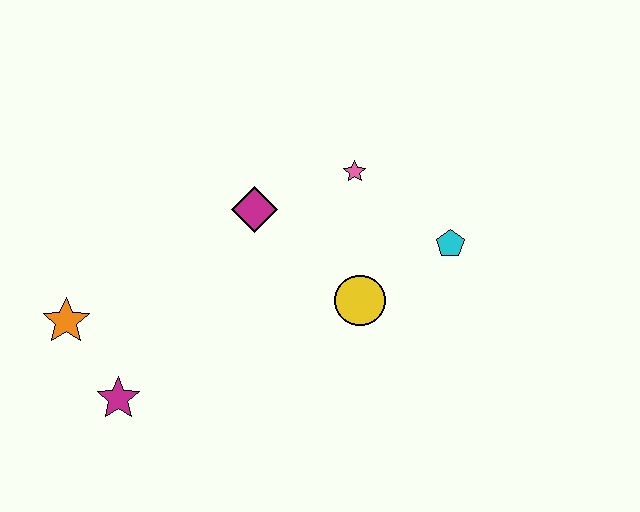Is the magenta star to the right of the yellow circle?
No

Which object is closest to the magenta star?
The orange star is closest to the magenta star.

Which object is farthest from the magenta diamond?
The magenta star is farthest from the magenta diamond.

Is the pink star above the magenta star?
Yes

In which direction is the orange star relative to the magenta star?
The orange star is above the magenta star.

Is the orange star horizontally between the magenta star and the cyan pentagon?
No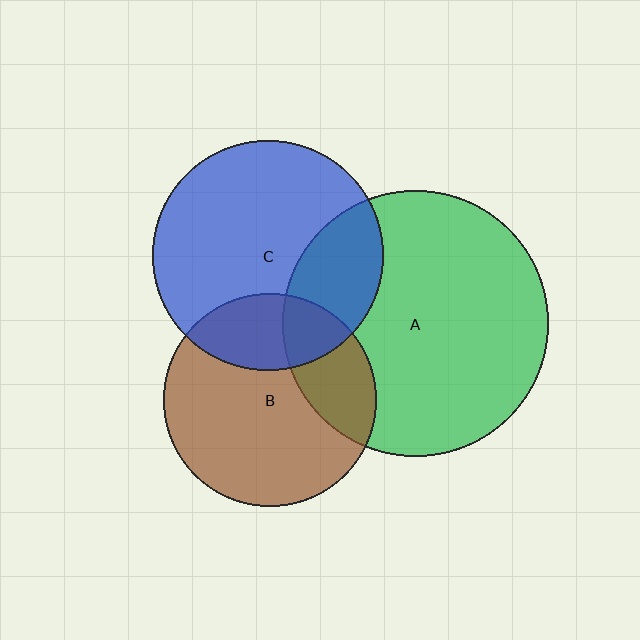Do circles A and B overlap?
Yes.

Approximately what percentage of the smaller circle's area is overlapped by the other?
Approximately 25%.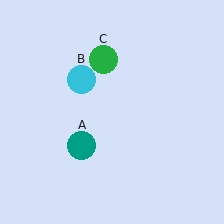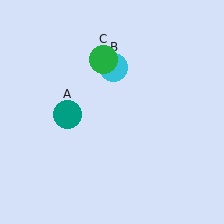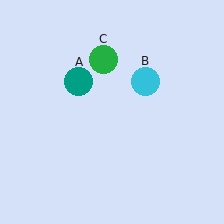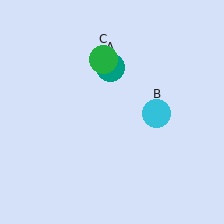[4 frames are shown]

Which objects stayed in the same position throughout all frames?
Green circle (object C) remained stationary.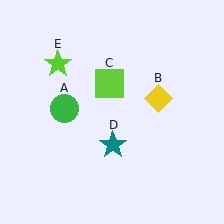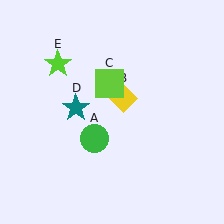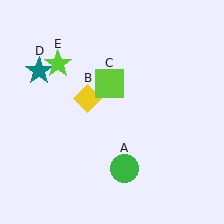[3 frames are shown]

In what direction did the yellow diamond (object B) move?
The yellow diamond (object B) moved left.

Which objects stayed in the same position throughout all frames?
Lime square (object C) and lime star (object E) remained stationary.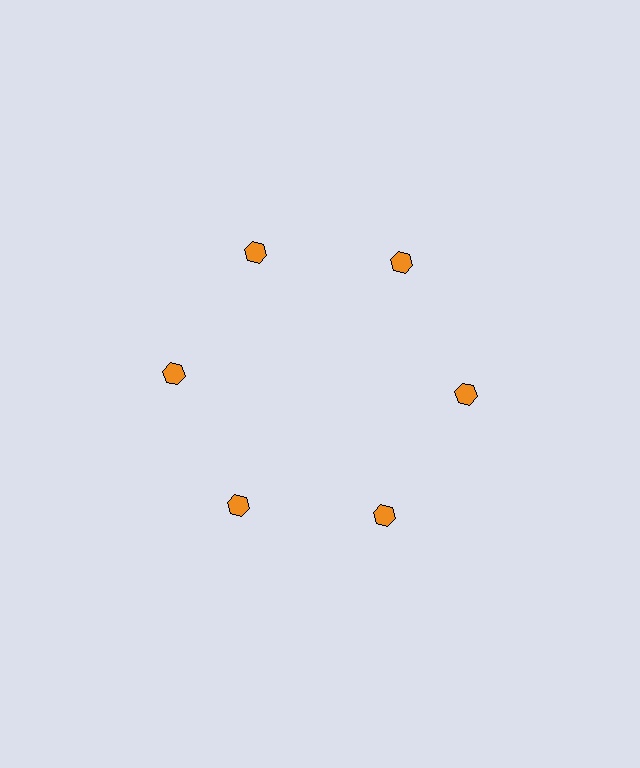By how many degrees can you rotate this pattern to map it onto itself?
The pattern maps onto itself every 60 degrees of rotation.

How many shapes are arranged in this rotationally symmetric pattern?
There are 6 shapes, arranged in 6 groups of 1.